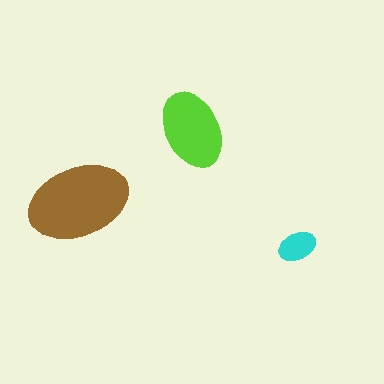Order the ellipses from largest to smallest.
the brown one, the lime one, the cyan one.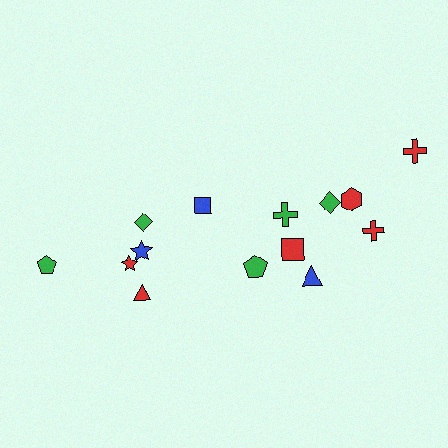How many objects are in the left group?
There are 6 objects.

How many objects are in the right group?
There are 8 objects.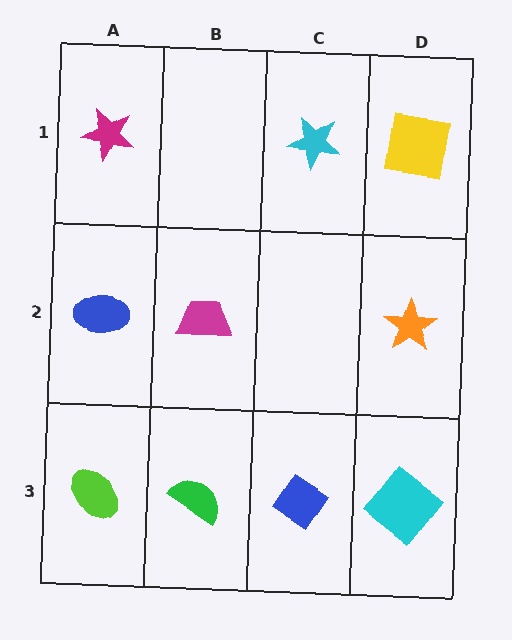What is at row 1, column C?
A cyan star.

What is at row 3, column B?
A green semicircle.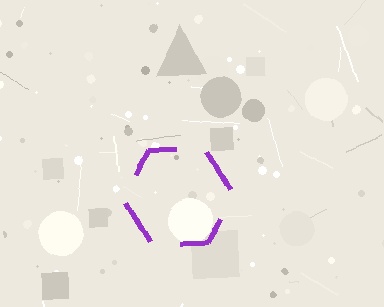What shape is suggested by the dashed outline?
The dashed outline suggests a hexagon.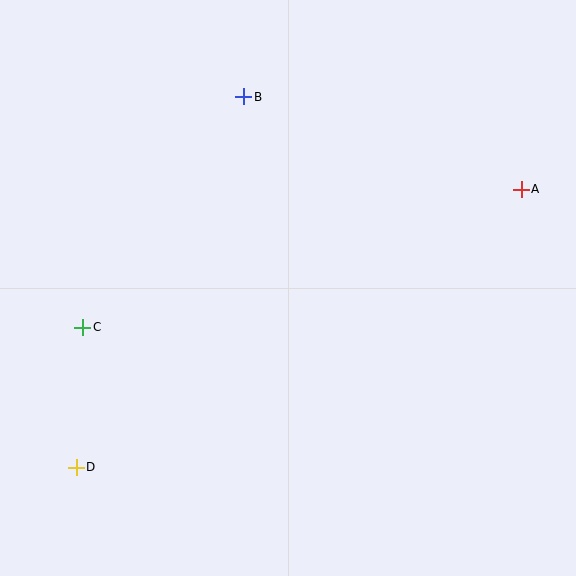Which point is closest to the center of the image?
Point B at (244, 97) is closest to the center.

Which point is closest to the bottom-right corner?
Point A is closest to the bottom-right corner.